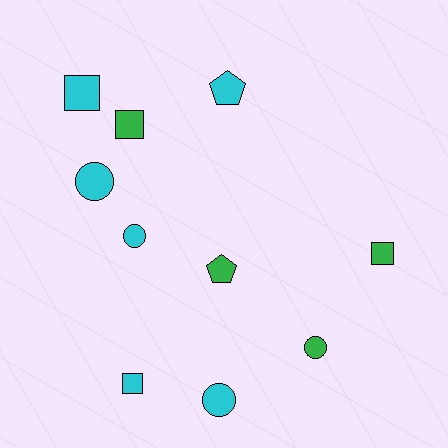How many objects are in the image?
There are 10 objects.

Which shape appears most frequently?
Circle, with 4 objects.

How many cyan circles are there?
There are 3 cyan circles.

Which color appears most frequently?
Cyan, with 6 objects.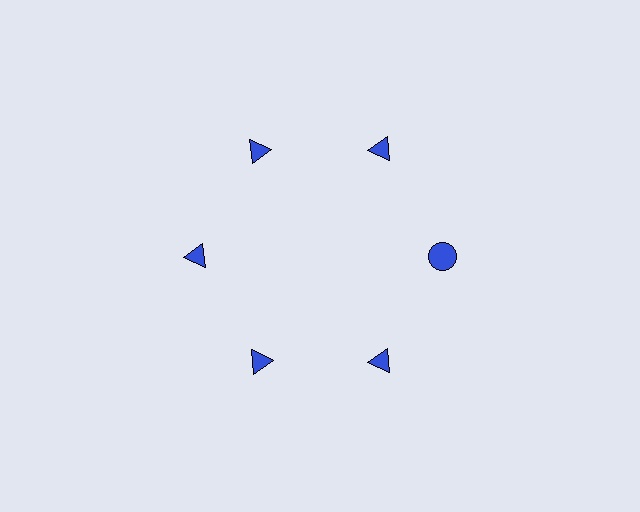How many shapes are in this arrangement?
There are 6 shapes arranged in a ring pattern.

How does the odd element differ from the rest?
It has a different shape: circle instead of triangle.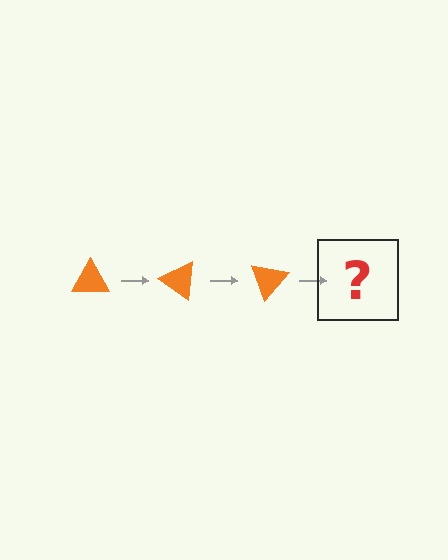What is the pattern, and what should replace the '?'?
The pattern is that the triangle rotates 35 degrees each step. The '?' should be an orange triangle rotated 105 degrees.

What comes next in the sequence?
The next element should be an orange triangle rotated 105 degrees.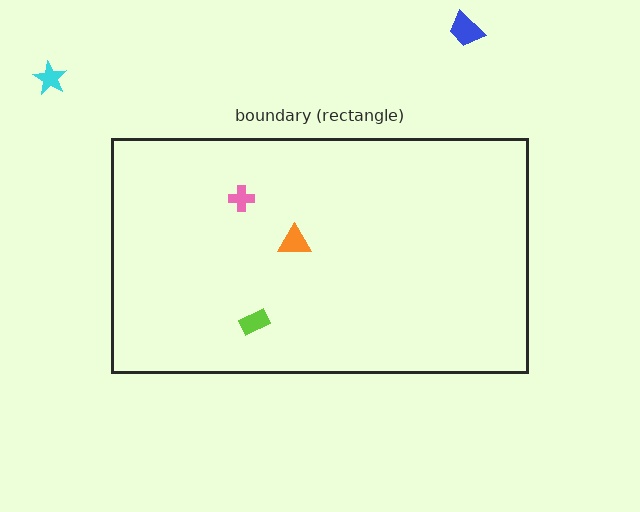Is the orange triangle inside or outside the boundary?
Inside.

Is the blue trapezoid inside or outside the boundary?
Outside.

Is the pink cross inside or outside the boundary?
Inside.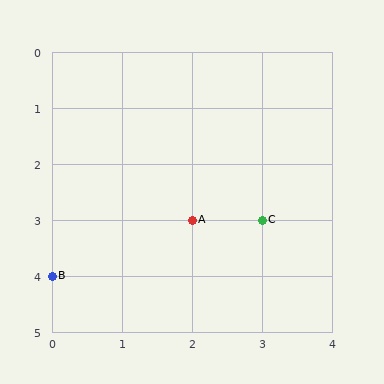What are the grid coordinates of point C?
Point C is at grid coordinates (3, 3).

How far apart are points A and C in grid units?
Points A and C are 1 column apart.